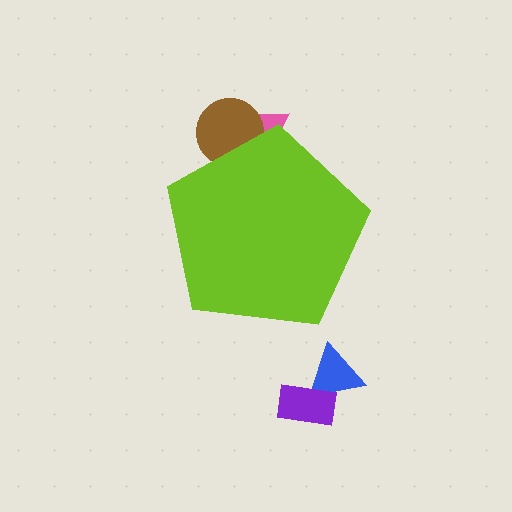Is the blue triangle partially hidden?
No, the blue triangle is fully visible.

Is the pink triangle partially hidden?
Yes, the pink triangle is partially hidden behind the lime pentagon.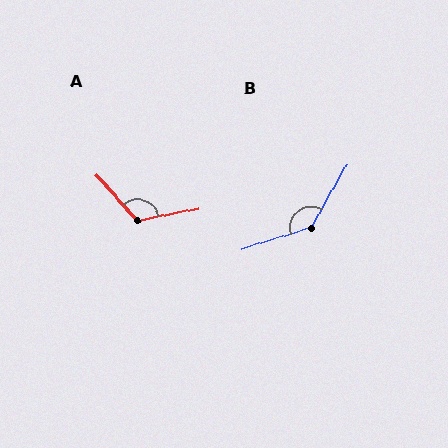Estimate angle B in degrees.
Approximately 137 degrees.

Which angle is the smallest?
A, at approximately 121 degrees.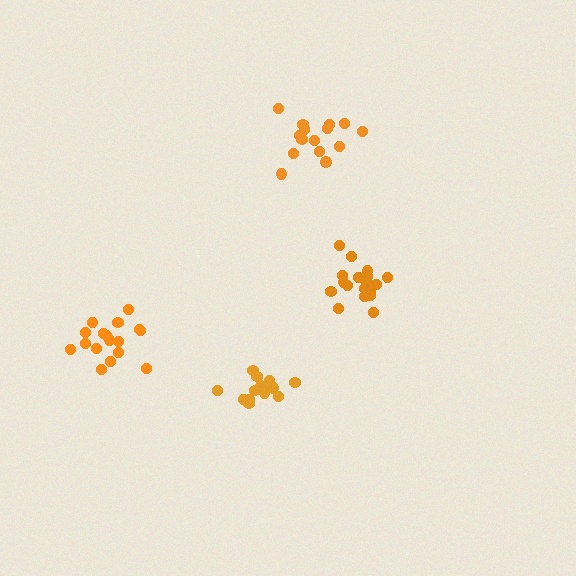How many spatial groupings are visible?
There are 4 spatial groupings.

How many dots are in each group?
Group 1: 15 dots, Group 2: 15 dots, Group 3: 20 dots, Group 4: 17 dots (67 total).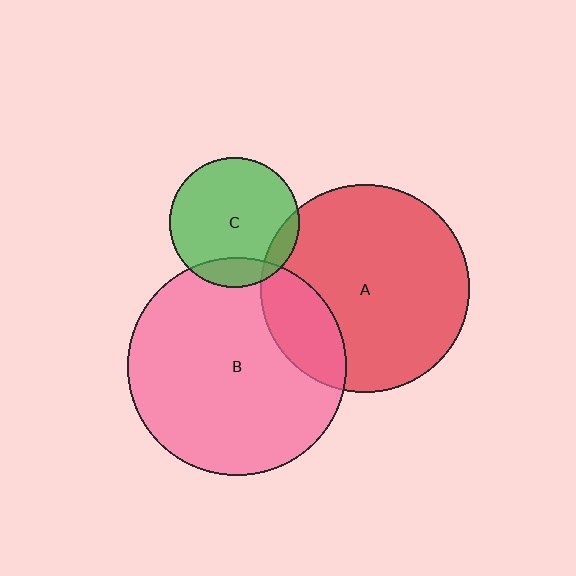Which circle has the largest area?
Circle B (pink).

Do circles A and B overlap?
Yes.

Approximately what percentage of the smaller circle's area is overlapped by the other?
Approximately 20%.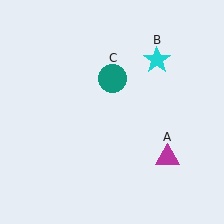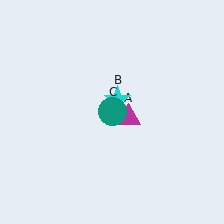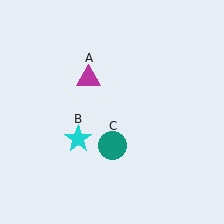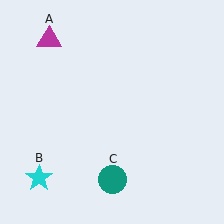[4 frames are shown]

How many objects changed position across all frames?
3 objects changed position: magenta triangle (object A), cyan star (object B), teal circle (object C).